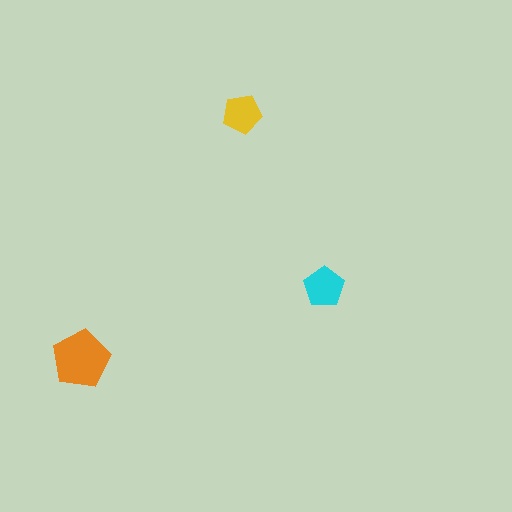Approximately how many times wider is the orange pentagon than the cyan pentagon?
About 1.5 times wider.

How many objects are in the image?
There are 3 objects in the image.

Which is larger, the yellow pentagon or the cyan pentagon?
The cyan one.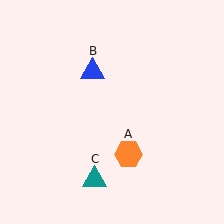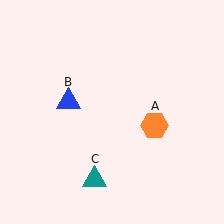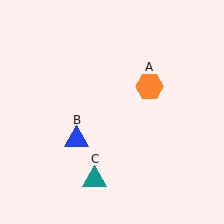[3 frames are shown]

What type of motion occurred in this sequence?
The orange hexagon (object A), blue triangle (object B) rotated counterclockwise around the center of the scene.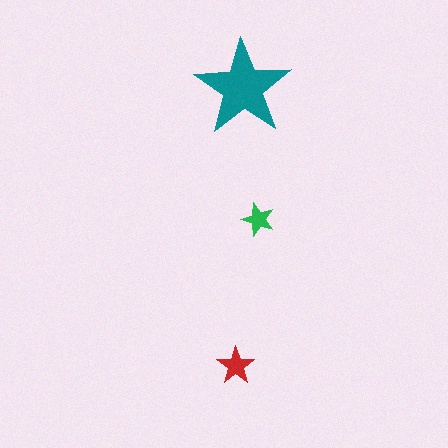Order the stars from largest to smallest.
the teal one, the red one, the green one.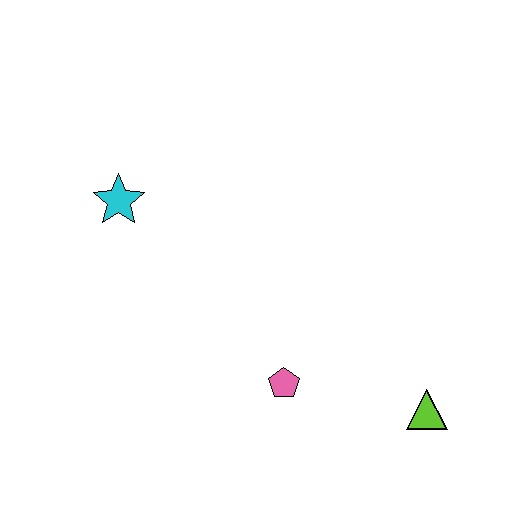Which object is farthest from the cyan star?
The lime triangle is farthest from the cyan star.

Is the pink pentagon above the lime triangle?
Yes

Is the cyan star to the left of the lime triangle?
Yes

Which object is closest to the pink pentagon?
The lime triangle is closest to the pink pentagon.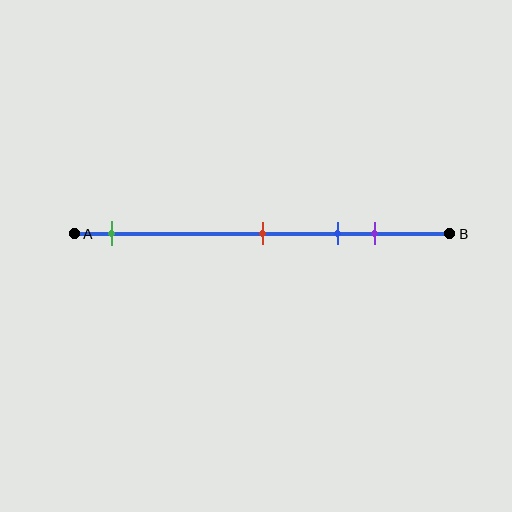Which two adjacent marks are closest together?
The blue and purple marks are the closest adjacent pair.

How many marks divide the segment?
There are 4 marks dividing the segment.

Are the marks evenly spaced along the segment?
No, the marks are not evenly spaced.